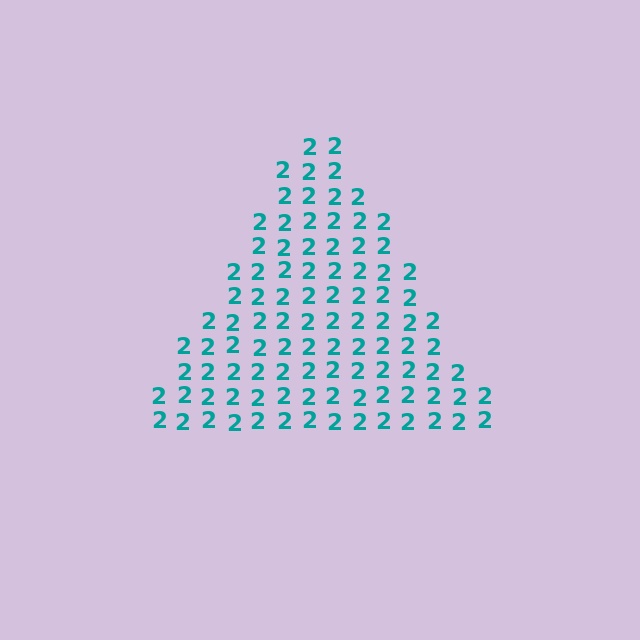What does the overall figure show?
The overall figure shows a triangle.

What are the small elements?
The small elements are digit 2's.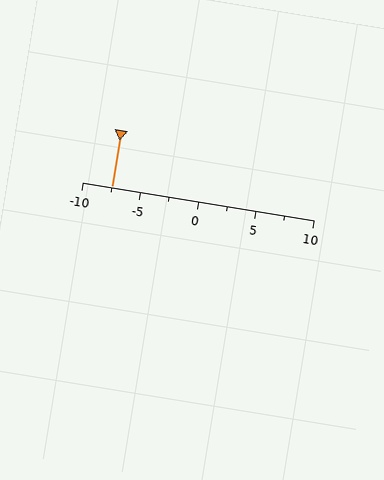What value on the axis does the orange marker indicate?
The marker indicates approximately -7.5.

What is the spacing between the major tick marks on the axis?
The major ticks are spaced 5 apart.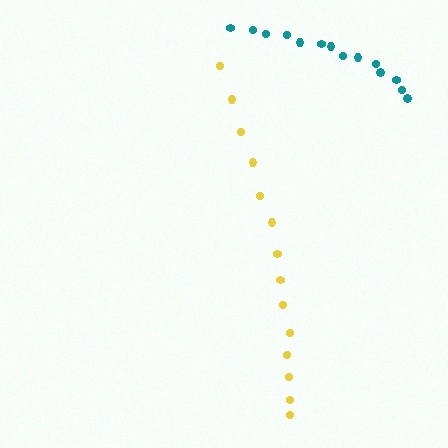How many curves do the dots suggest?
There are 2 distinct paths.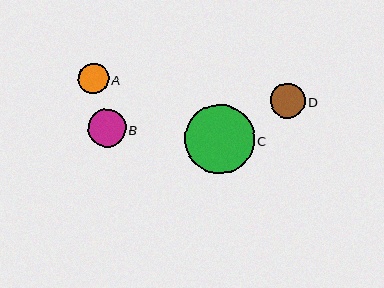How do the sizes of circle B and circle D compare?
Circle B and circle D are approximately the same size.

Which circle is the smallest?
Circle A is the smallest with a size of approximately 31 pixels.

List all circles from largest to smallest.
From largest to smallest: C, B, D, A.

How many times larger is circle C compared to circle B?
Circle C is approximately 1.8 times the size of circle B.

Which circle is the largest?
Circle C is the largest with a size of approximately 69 pixels.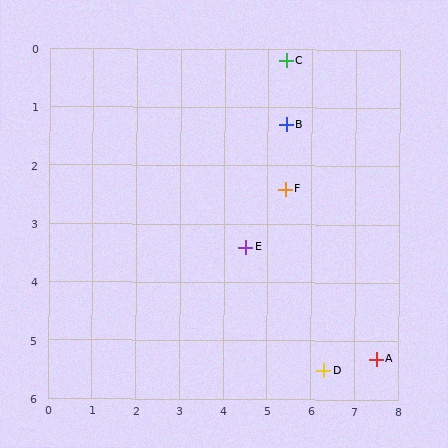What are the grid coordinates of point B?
Point B is at approximately (5.4, 1.3).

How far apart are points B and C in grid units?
Points B and C are about 1.1 grid units apart.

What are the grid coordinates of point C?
Point C is at approximately (5.4, 0.2).